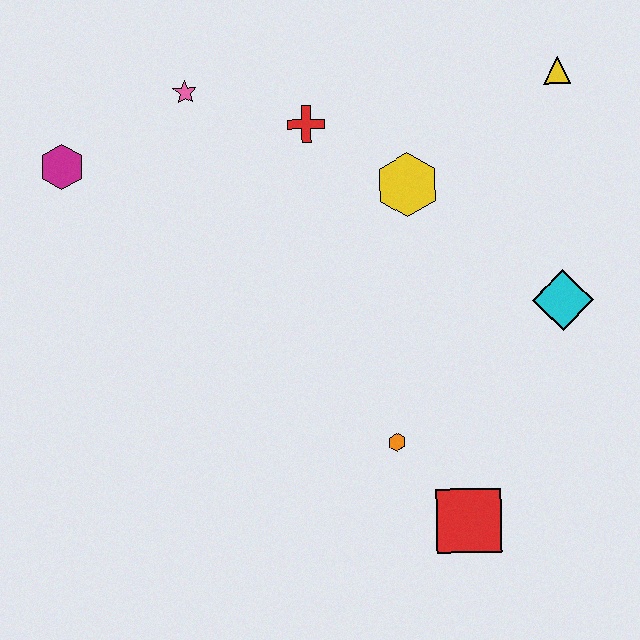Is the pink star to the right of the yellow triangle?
No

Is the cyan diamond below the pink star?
Yes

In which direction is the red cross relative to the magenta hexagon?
The red cross is to the right of the magenta hexagon.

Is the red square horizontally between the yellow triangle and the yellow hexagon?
Yes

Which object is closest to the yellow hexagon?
The red cross is closest to the yellow hexagon.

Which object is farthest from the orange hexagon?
The magenta hexagon is farthest from the orange hexagon.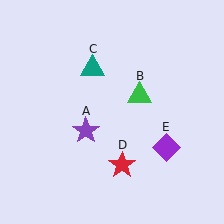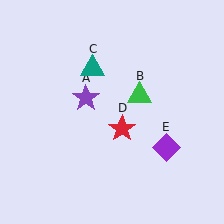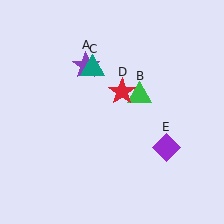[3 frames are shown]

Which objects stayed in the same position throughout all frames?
Green triangle (object B) and teal triangle (object C) and purple diamond (object E) remained stationary.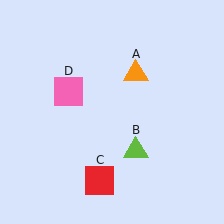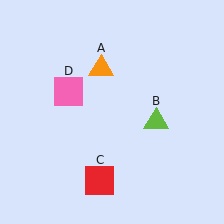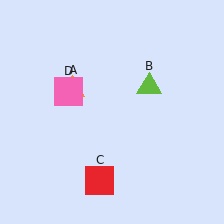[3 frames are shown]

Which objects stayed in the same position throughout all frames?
Red square (object C) and pink square (object D) remained stationary.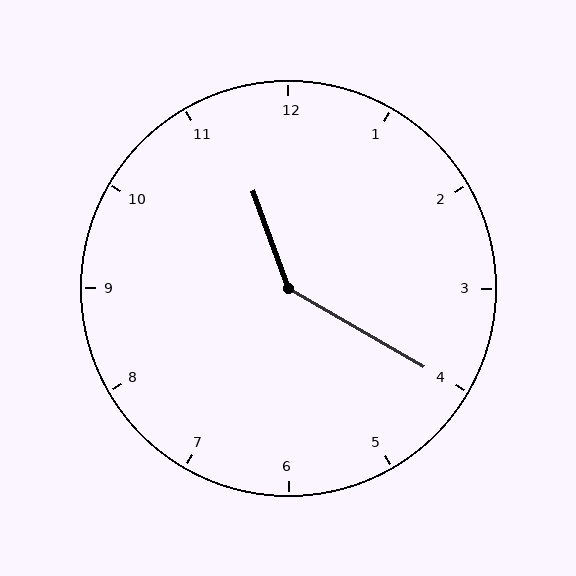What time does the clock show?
11:20.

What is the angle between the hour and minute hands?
Approximately 140 degrees.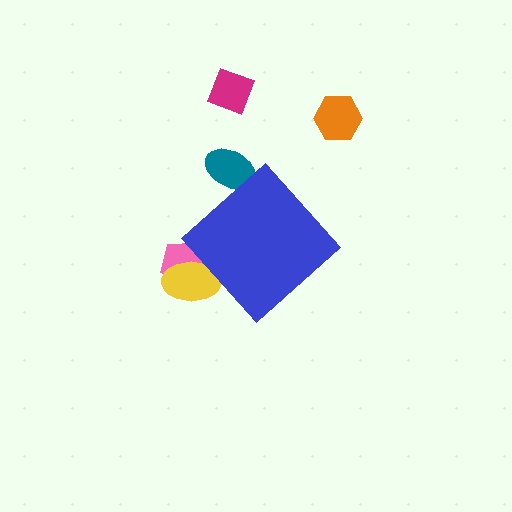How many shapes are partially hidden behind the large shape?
3 shapes are partially hidden.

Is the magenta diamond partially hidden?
No, the magenta diamond is fully visible.